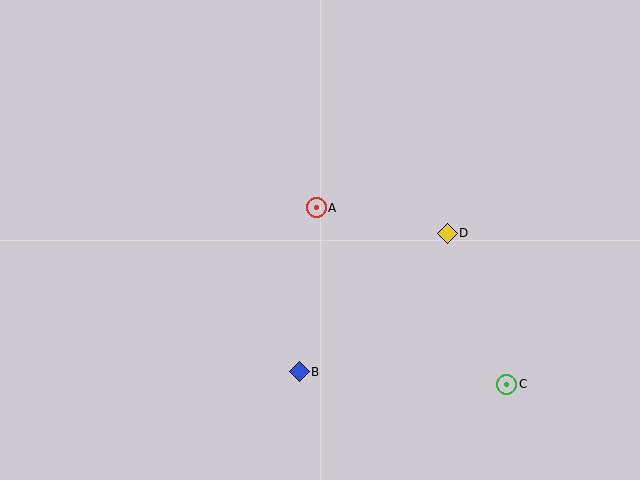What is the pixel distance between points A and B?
The distance between A and B is 165 pixels.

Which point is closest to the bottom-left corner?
Point B is closest to the bottom-left corner.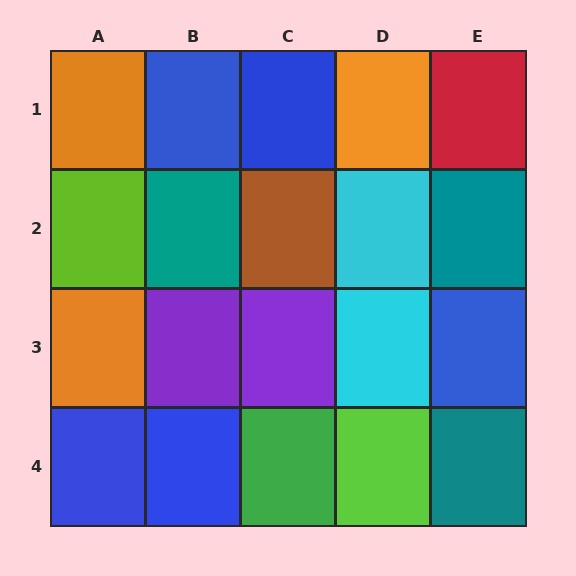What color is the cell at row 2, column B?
Teal.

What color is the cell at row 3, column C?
Purple.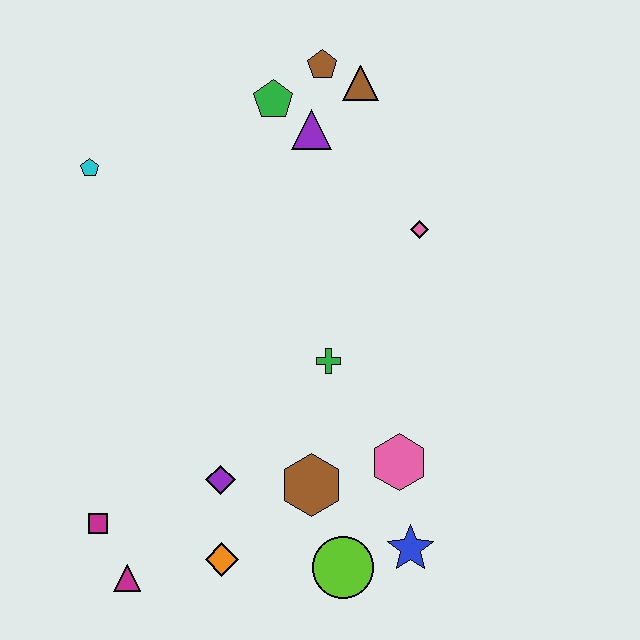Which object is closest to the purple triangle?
The green pentagon is closest to the purple triangle.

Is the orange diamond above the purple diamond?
No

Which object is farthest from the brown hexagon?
The brown pentagon is farthest from the brown hexagon.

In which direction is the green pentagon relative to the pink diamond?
The green pentagon is to the left of the pink diamond.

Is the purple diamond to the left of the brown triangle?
Yes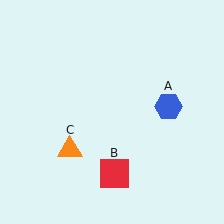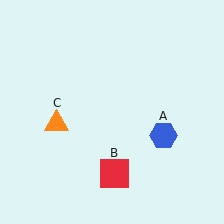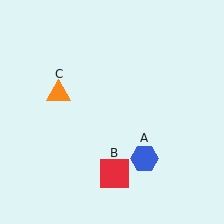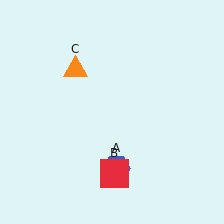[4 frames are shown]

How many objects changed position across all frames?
2 objects changed position: blue hexagon (object A), orange triangle (object C).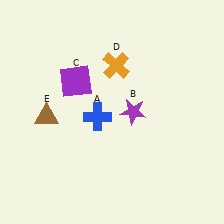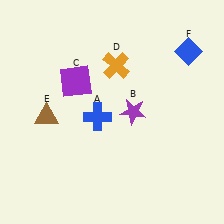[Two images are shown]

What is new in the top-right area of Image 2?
A blue diamond (F) was added in the top-right area of Image 2.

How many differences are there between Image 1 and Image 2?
There is 1 difference between the two images.